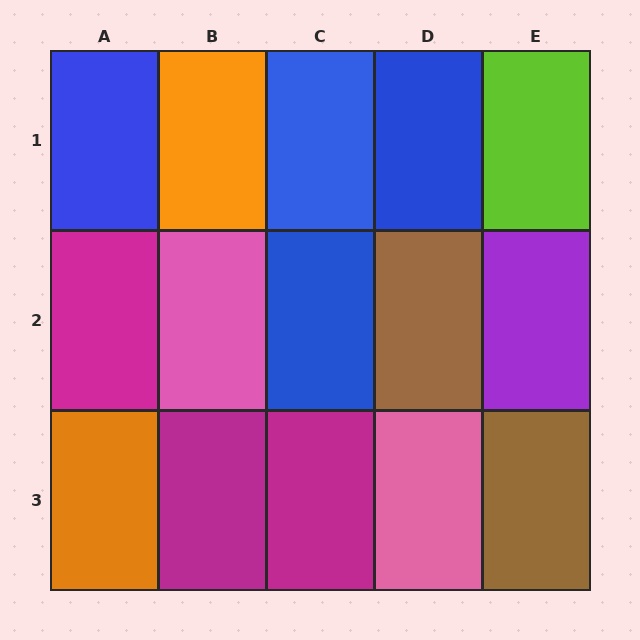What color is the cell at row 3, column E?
Brown.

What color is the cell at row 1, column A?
Blue.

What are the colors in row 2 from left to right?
Magenta, pink, blue, brown, purple.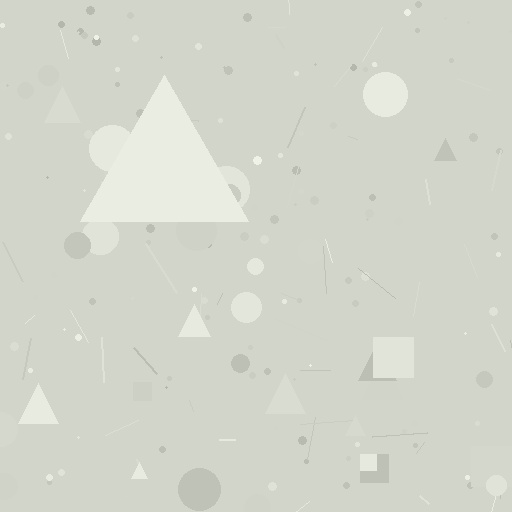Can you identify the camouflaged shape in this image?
The camouflaged shape is a triangle.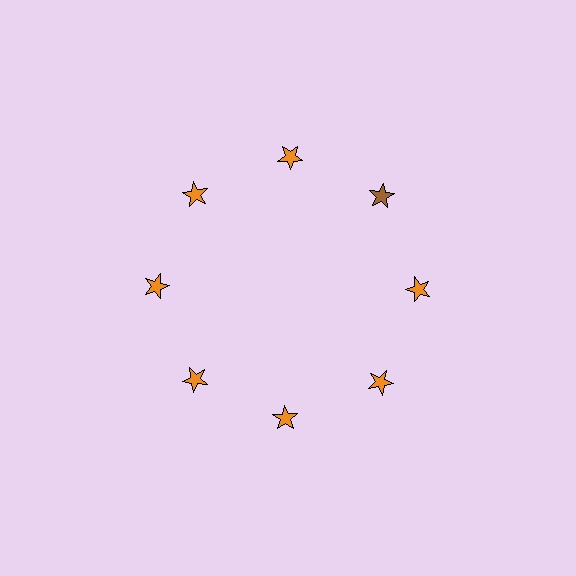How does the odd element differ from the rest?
It has a different color: brown instead of orange.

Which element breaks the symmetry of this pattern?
The brown star at roughly the 2 o'clock position breaks the symmetry. All other shapes are orange stars.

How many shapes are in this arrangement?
There are 8 shapes arranged in a ring pattern.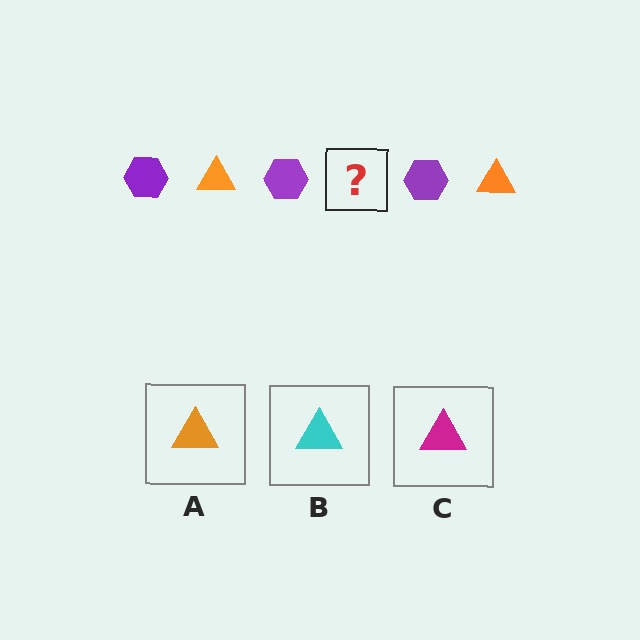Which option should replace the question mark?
Option A.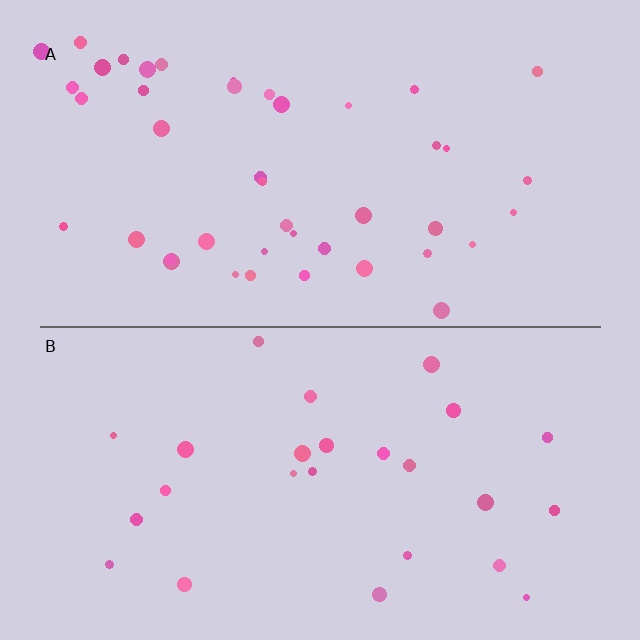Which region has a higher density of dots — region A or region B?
A (the top).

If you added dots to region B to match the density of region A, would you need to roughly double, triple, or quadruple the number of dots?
Approximately double.